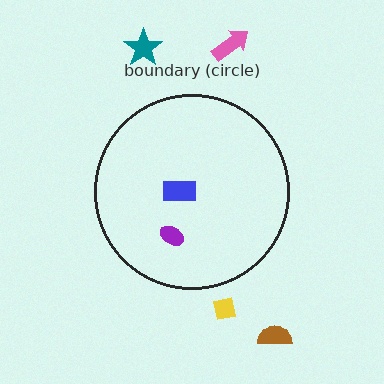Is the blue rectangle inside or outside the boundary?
Inside.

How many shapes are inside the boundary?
2 inside, 4 outside.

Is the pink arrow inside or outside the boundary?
Outside.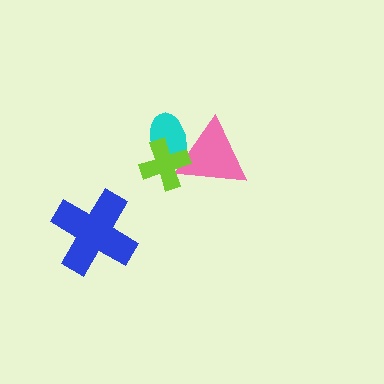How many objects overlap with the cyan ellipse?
2 objects overlap with the cyan ellipse.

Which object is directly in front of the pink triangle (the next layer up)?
The cyan ellipse is directly in front of the pink triangle.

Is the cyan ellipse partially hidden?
Yes, it is partially covered by another shape.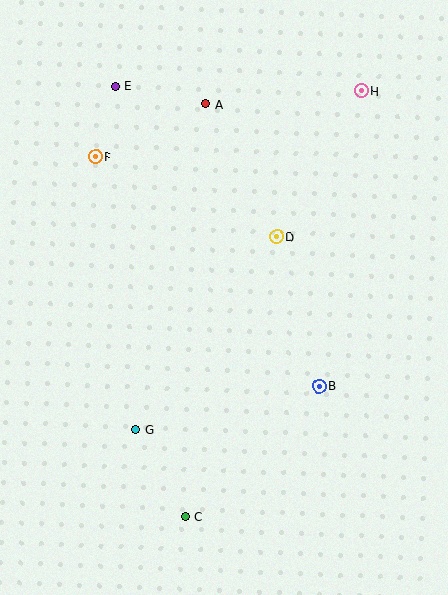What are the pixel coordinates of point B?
Point B is at (319, 386).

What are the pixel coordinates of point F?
Point F is at (96, 157).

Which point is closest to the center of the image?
Point D at (277, 237) is closest to the center.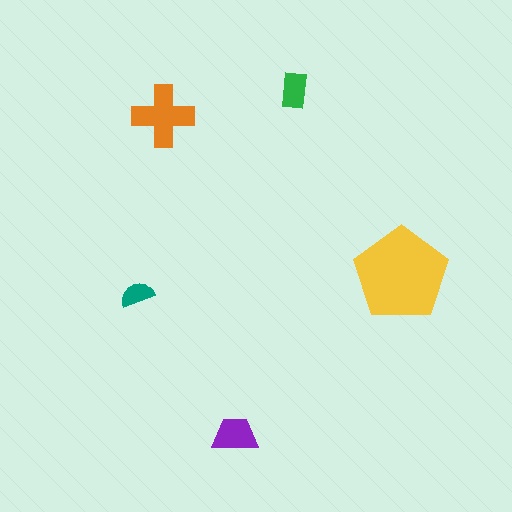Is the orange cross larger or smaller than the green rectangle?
Larger.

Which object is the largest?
The yellow pentagon.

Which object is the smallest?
The teal semicircle.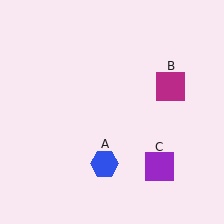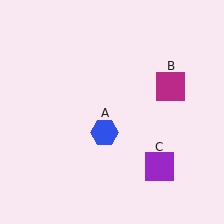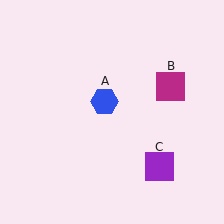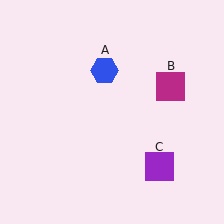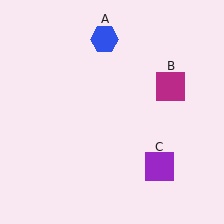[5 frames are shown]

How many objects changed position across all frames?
1 object changed position: blue hexagon (object A).